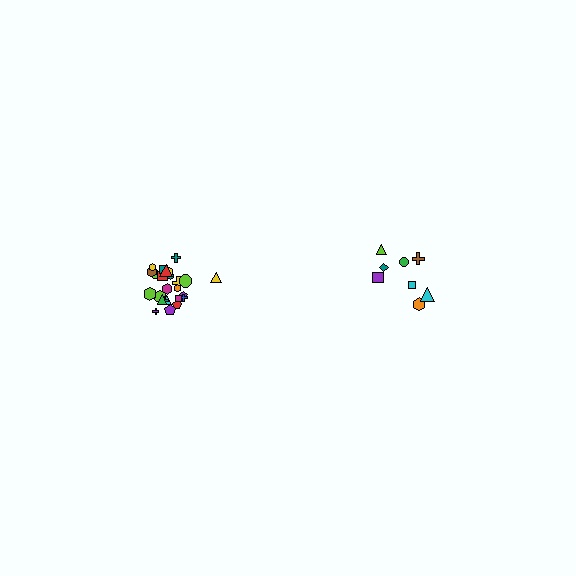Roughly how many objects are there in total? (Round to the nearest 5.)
Roughly 35 objects in total.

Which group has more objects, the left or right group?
The left group.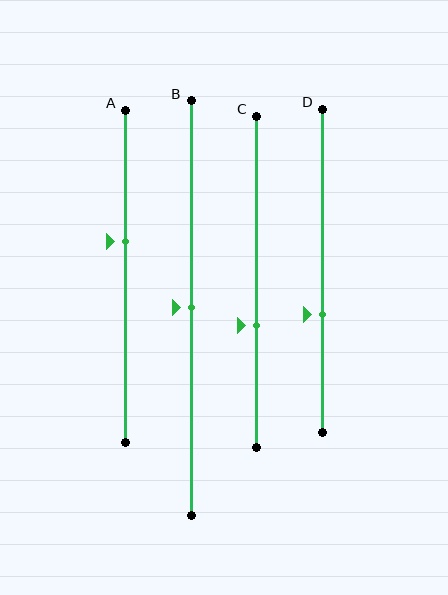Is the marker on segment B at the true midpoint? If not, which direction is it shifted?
Yes, the marker on segment B is at the true midpoint.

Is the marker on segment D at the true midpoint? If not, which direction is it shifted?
No, the marker on segment D is shifted downward by about 14% of the segment length.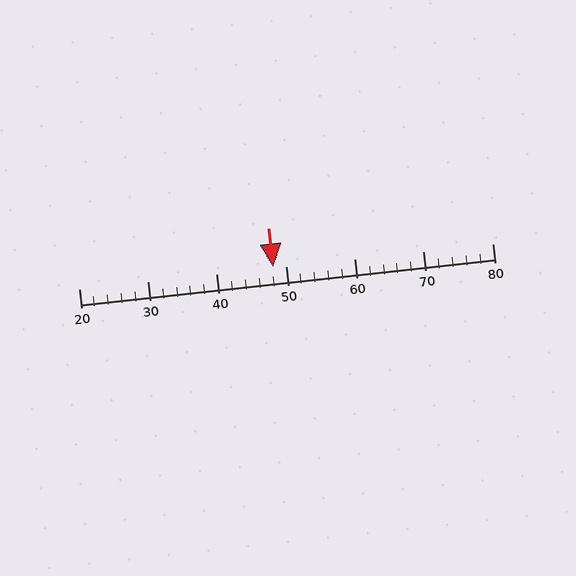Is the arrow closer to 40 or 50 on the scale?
The arrow is closer to 50.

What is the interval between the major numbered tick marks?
The major tick marks are spaced 10 units apart.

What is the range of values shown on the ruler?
The ruler shows values from 20 to 80.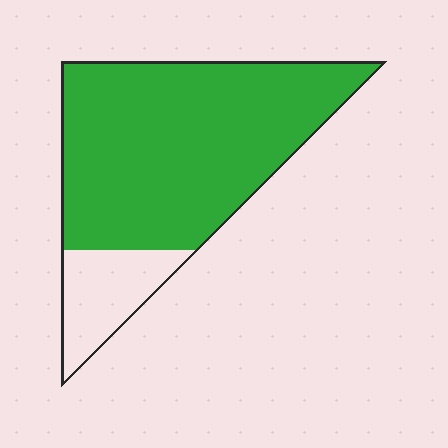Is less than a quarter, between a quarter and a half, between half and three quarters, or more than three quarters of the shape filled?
More than three quarters.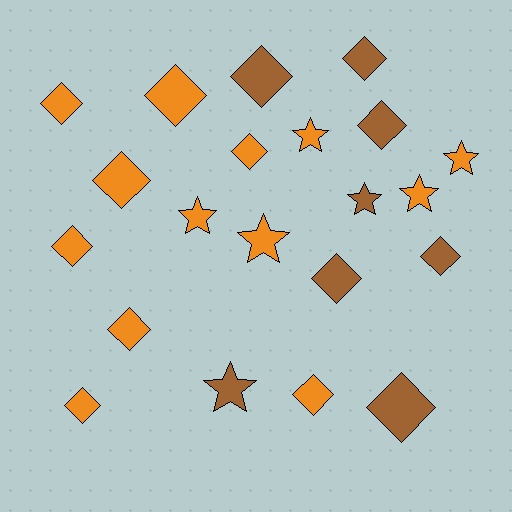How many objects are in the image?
There are 21 objects.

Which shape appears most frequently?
Diamond, with 14 objects.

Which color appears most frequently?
Orange, with 13 objects.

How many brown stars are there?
There are 2 brown stars.